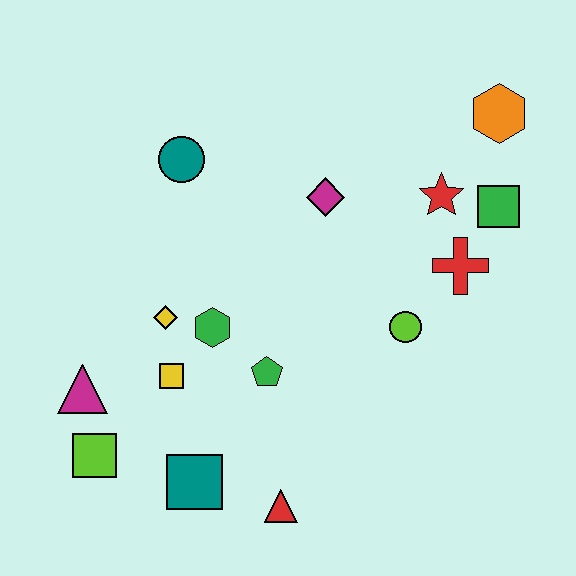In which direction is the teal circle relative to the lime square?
The teal circle is above the lime square.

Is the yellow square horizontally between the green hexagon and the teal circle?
No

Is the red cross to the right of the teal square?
Yes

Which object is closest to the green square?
The red star is closest to the green square.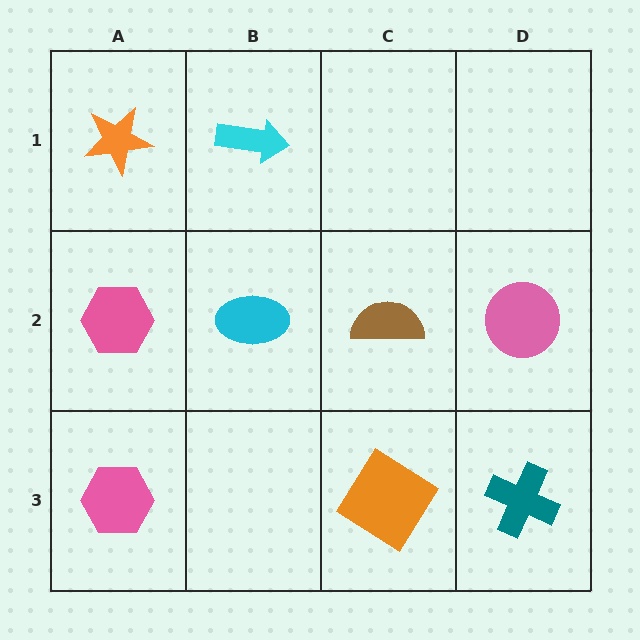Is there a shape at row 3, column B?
No, that cell is empty.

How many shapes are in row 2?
4 shapes.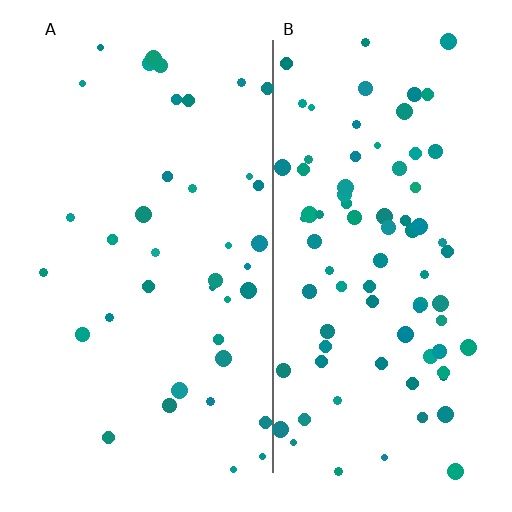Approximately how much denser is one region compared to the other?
Approximately 2.1× — region B over region A.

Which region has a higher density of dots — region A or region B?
B (the right).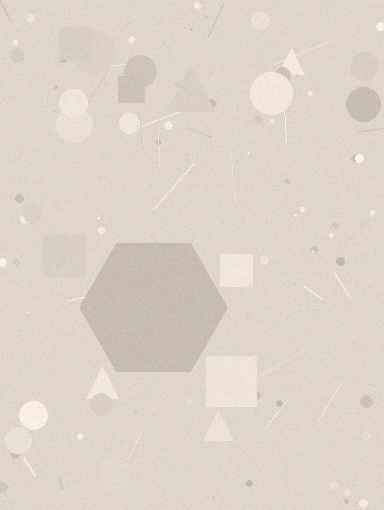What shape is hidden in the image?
A hexagon is hidden in the image.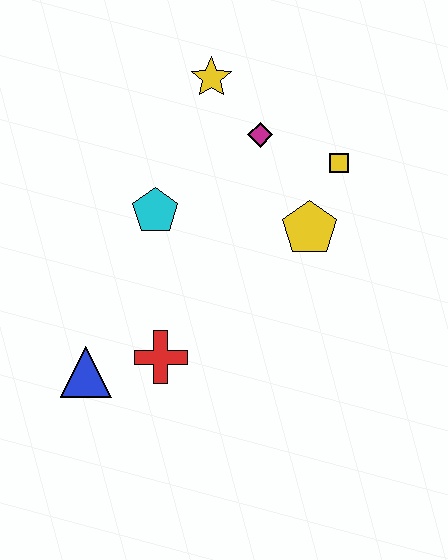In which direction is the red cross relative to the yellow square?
The red cross is below the yellow square.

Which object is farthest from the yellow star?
The blue triangle is farthest from the yellow star.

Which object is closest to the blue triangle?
The red cross is closest to the blue triangle.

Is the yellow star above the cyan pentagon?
Yes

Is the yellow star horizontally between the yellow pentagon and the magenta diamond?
No